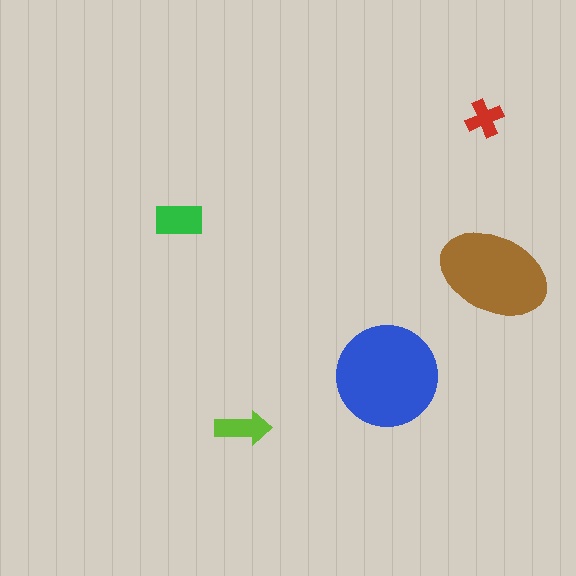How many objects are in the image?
There are 5 objects in the image.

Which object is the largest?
The blue circle.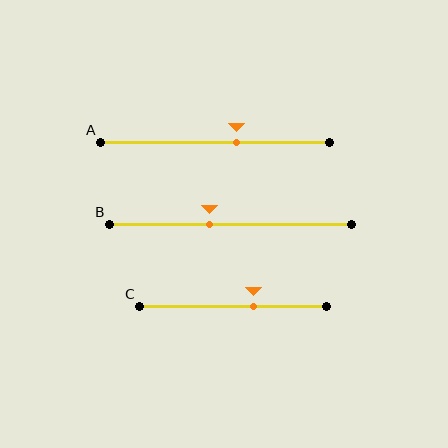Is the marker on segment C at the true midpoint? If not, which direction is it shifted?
No, the marker on segment C is shifted to the right by about 11% of the segment length.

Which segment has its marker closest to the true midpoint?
Segment B has its marker closest to the true midpoint.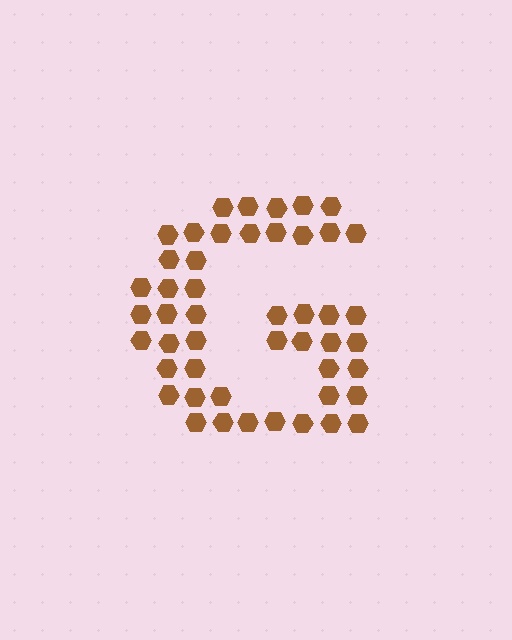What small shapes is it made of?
It is made of small hexagons.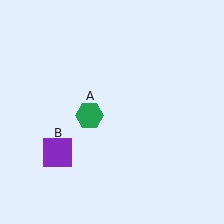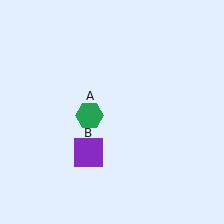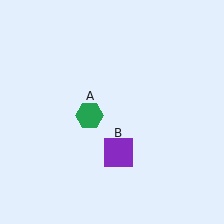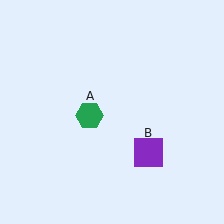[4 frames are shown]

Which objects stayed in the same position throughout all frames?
Green hexagon (object A) remained stationary.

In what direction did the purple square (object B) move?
The purple square (object B) moved right.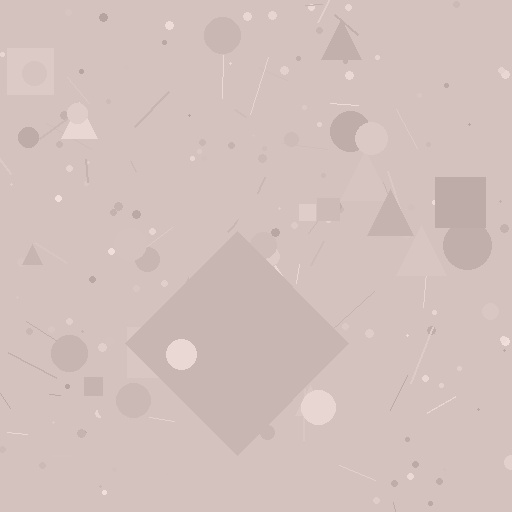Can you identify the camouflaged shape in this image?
The camouflaged shape is a diamond.